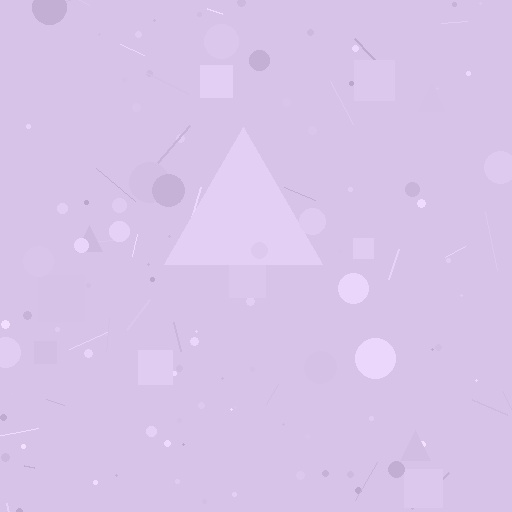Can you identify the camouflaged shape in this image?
The camouflaged shape is a triangle.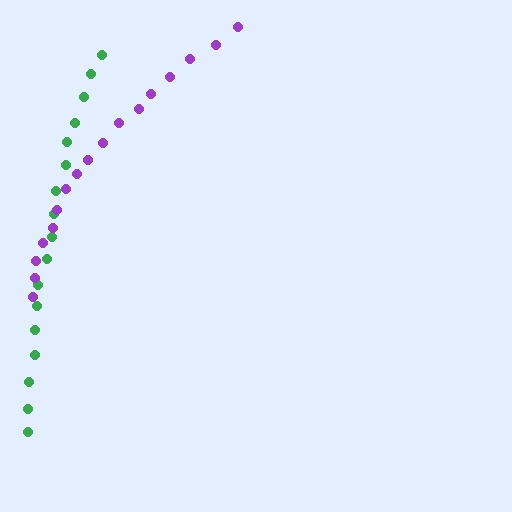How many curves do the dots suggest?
There are 2 distinct paths.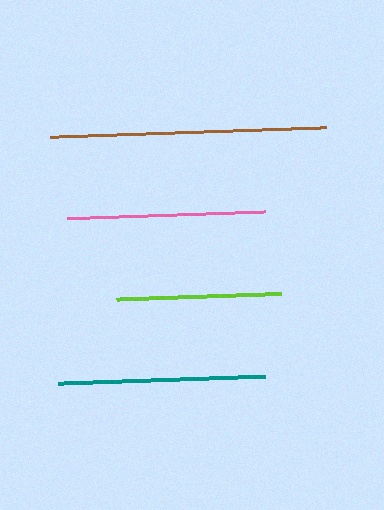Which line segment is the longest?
The brown line is the longest at approximately 276 pixels.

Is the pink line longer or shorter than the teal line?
The teal line is longer than the pink line.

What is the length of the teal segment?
The teal segment is approximately 207 pixels long.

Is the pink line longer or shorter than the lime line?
The pink line is longer than the lime line.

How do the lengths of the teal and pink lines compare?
The teal and pink lines are approximately the same length.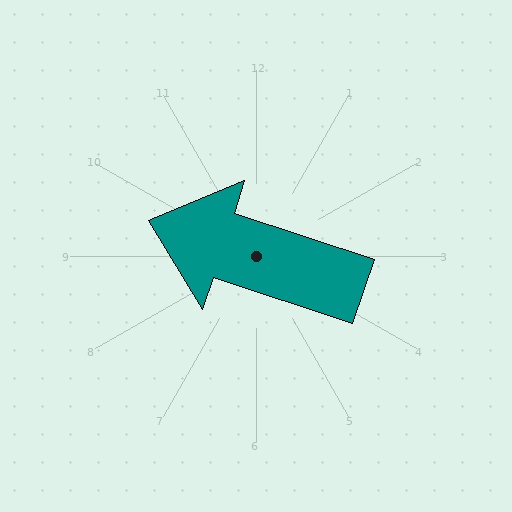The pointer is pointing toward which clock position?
Roughly 10 o'clock.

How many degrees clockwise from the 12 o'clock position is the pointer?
Approximately 288 degrees.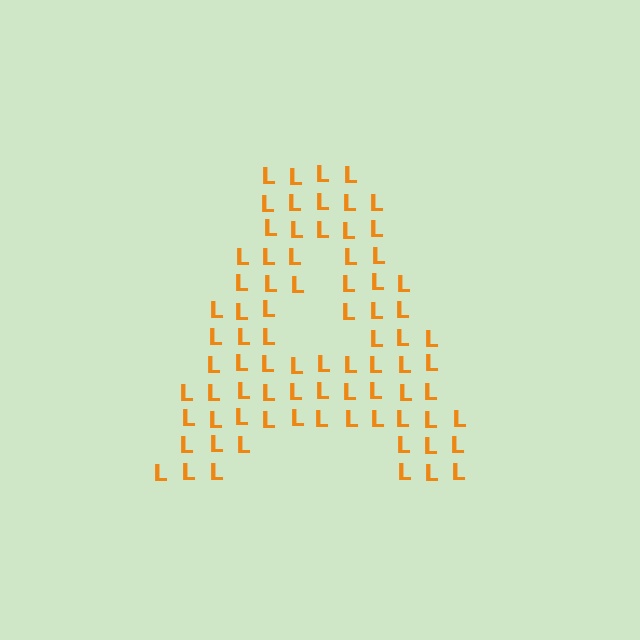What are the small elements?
The small elements are letter L's.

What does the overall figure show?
The overall figure shows the letter A.